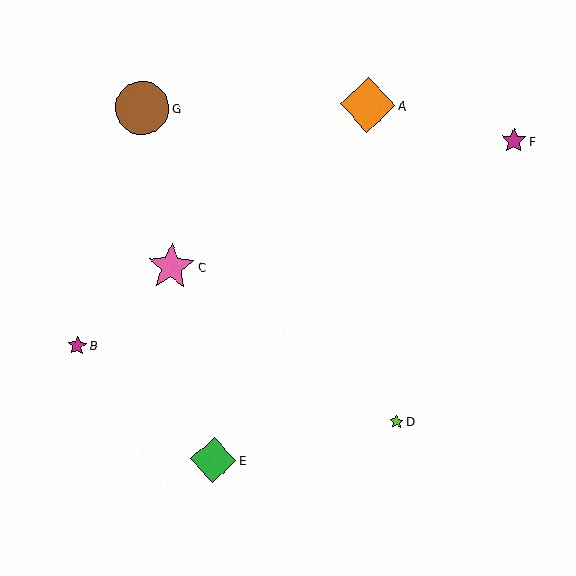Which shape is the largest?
The orange diamond (labeled A) is the largest.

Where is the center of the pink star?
The center of the pink star is at (171, 267).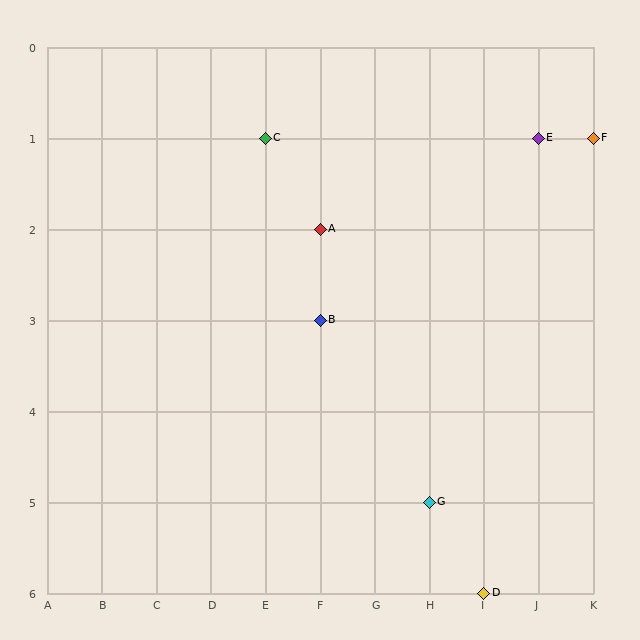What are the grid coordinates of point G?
Point G is at grid coordinates (H, 5).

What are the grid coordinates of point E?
Point E is at grid coordinates (J, 1).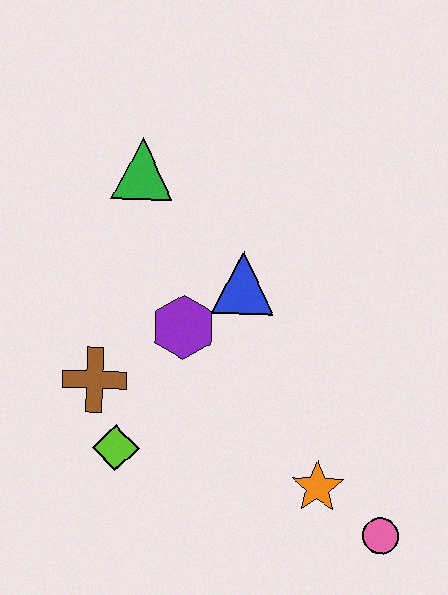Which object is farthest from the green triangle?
The pink circle is farthest from the green triangle.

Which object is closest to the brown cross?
The lime diamond is closest to the brown cross.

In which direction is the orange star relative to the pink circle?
The orange star is to the left of the pink circle.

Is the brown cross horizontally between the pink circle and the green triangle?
No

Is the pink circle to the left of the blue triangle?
No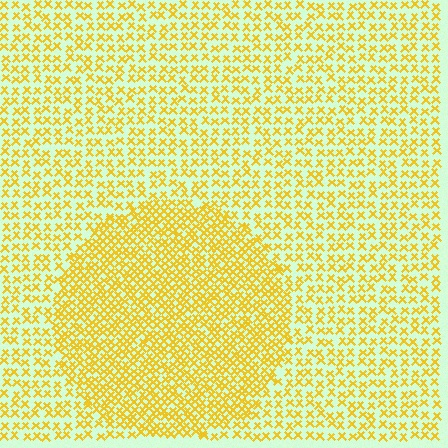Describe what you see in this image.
The image contains small yellow elements arranged at two different densities. A circle-shaped region is visible where the elements are more densely packed than the surrounding area.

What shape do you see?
I see a circle.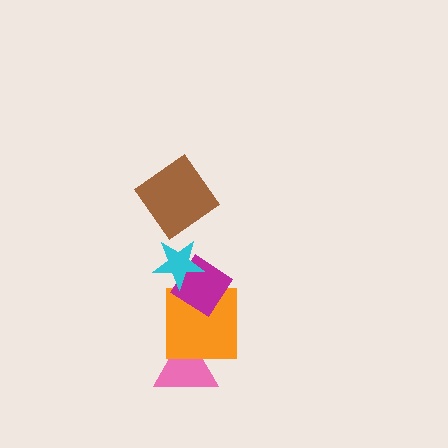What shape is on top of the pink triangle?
The orange square is on top of the pink triangle.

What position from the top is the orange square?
The orange square is 4th from the top.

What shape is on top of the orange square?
The magenta diamond is on top of the orange square.